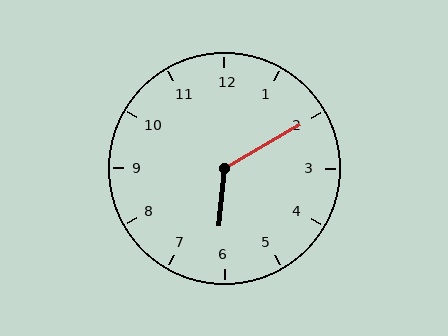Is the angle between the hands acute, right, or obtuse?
It is obtuse.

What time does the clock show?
6:10.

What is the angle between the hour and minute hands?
Approximately 125 degrees.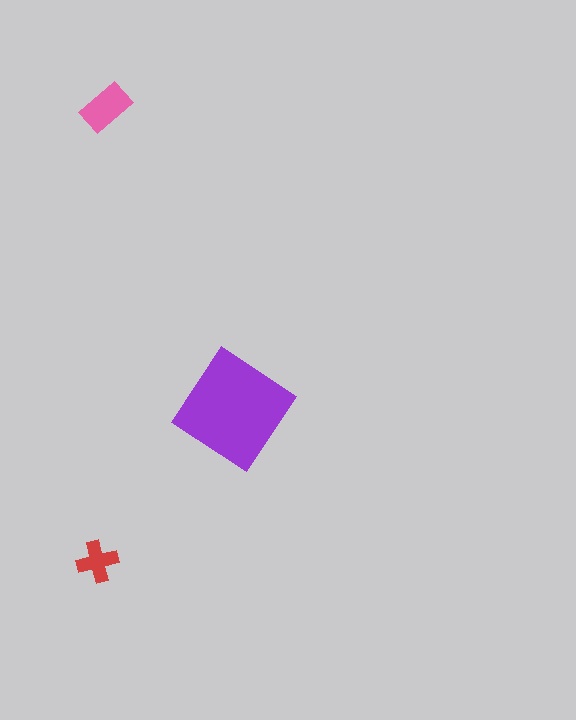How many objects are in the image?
There are 3 objects in the image.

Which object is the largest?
The purple diamond.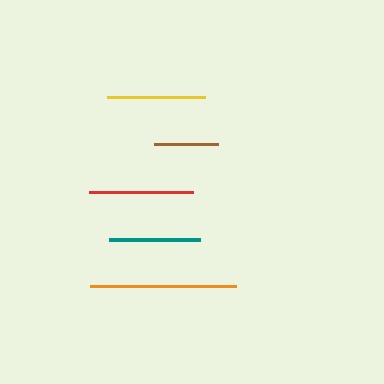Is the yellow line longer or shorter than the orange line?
The orange line is longer than the yellow line.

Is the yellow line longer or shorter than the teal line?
The yellow line is longer than the teal line.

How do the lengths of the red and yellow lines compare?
The red and yellow lines are approximately the same length.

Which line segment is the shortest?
The brown line is the shortest at approximately 65 pixels.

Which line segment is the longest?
The orange line is the longest at approximately 147 pixels.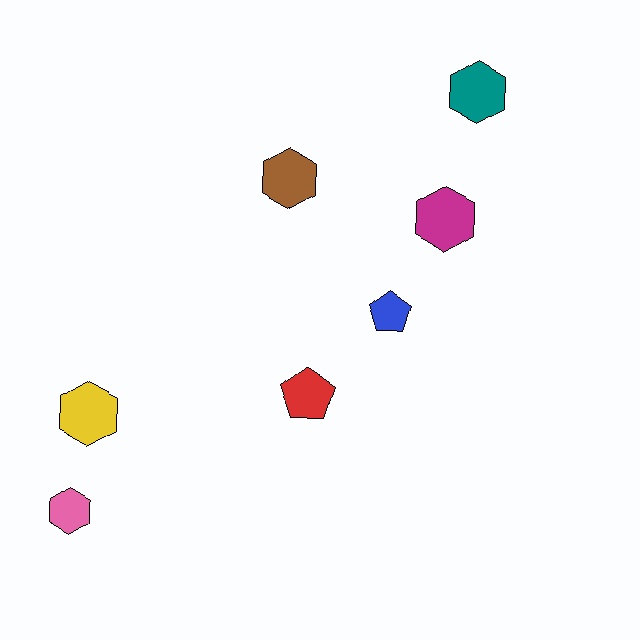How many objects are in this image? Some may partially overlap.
There are 7 objects.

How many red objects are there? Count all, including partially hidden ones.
There is 1 red object.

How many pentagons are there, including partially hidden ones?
There are 2 pentagons.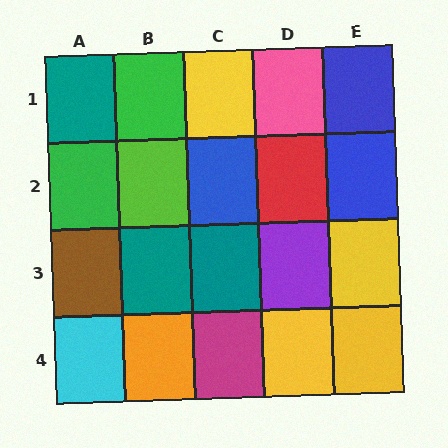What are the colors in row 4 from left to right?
Cyan, orange, magenta, yellow, yellow.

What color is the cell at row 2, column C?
Blue.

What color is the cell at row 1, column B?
Green.